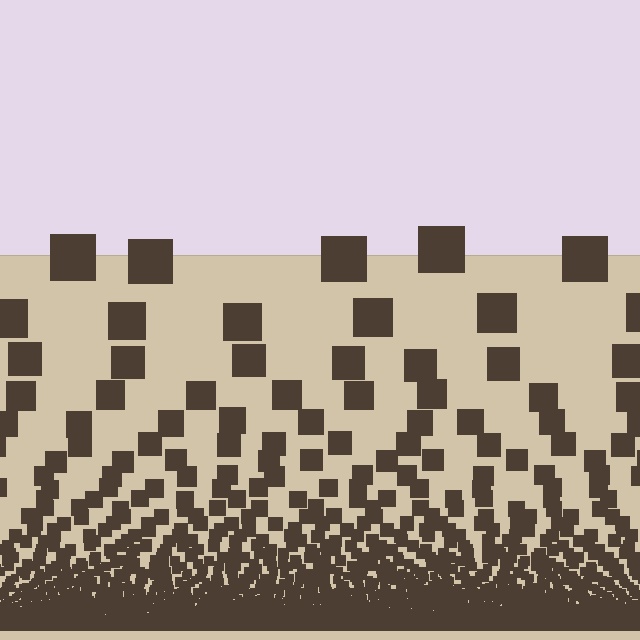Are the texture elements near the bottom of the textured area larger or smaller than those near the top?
Smaller. The gradient is inverted — elements near the bottom are smaller and denser.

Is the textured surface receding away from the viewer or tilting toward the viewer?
The surface appears to tilt toward the viewer. Texture elements get larger and sparser toward the top.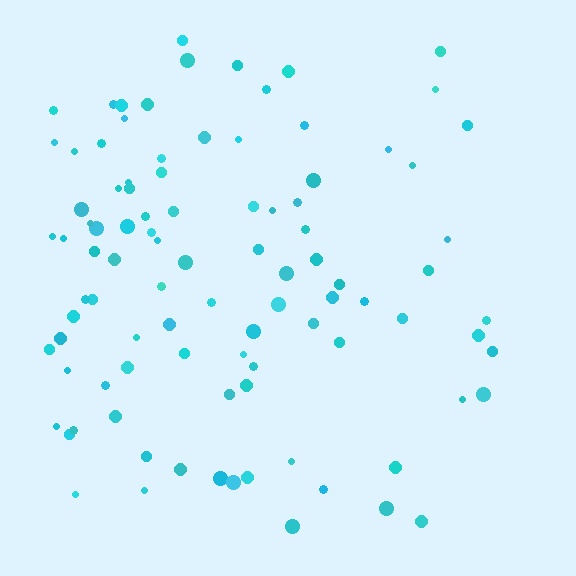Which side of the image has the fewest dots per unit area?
The right.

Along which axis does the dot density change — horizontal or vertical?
Horizontal.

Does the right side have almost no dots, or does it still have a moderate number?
Still a moderate number, just noticeably fewer than the left.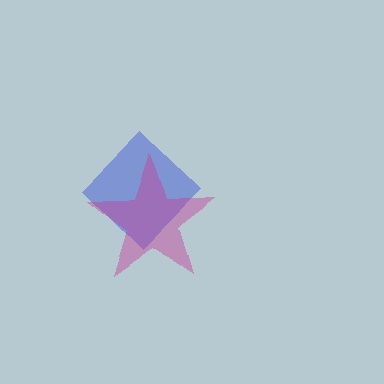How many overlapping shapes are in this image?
There are 2 overlapping shapes in the image.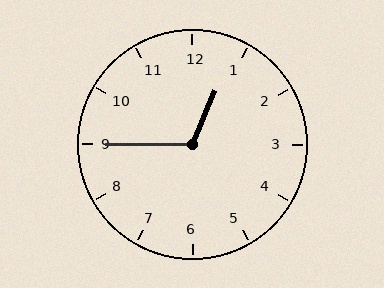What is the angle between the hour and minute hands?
Approximately 112 degrees.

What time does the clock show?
12:45.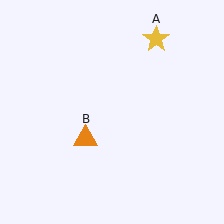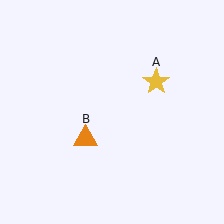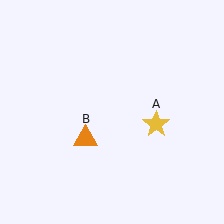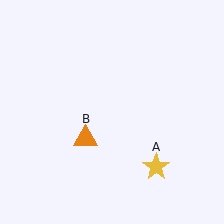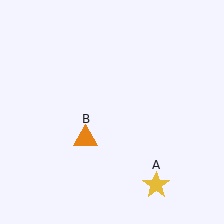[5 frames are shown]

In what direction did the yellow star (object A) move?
The yellow star (object A) moved down.